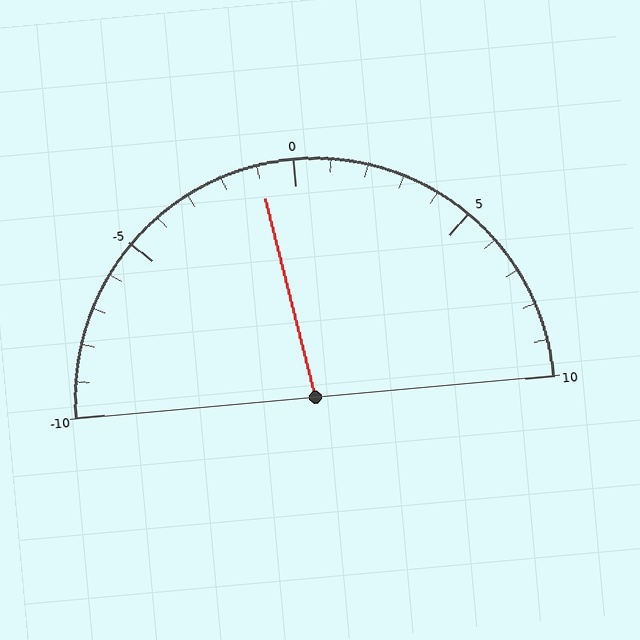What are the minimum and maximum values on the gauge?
The gauge ranges from -10 to 10.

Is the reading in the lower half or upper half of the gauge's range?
The reading is in the lower half of the range (-10 to 10).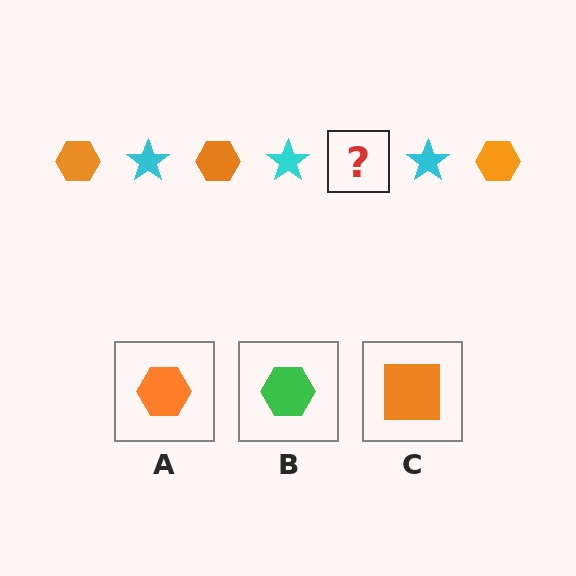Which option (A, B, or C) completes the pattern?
A.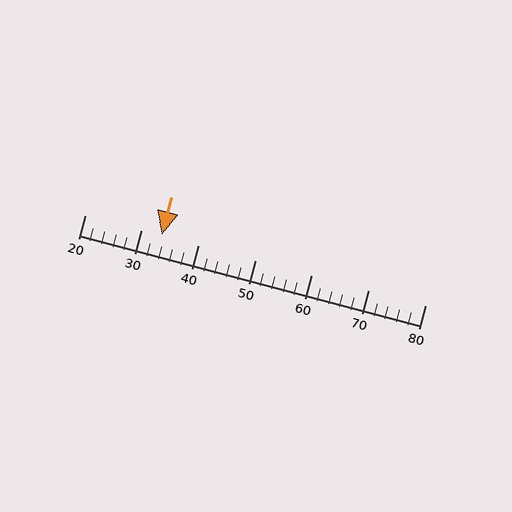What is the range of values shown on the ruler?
The ruler shows values from 20 to 80.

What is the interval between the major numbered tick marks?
The major tick marks are spaced 10 units apart.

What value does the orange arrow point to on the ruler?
The orange arrow points to approximately 34.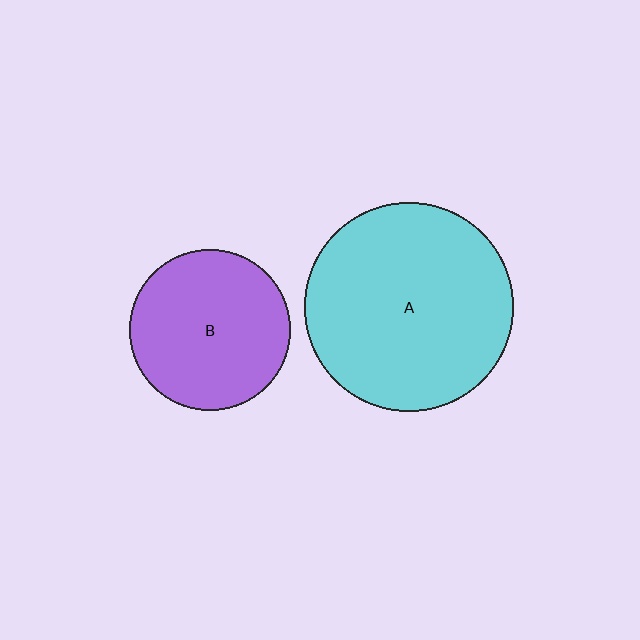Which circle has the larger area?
Circle A (cyan).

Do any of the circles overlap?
No, none of the circles overlap.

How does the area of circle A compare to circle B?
Approximately 1.7 times.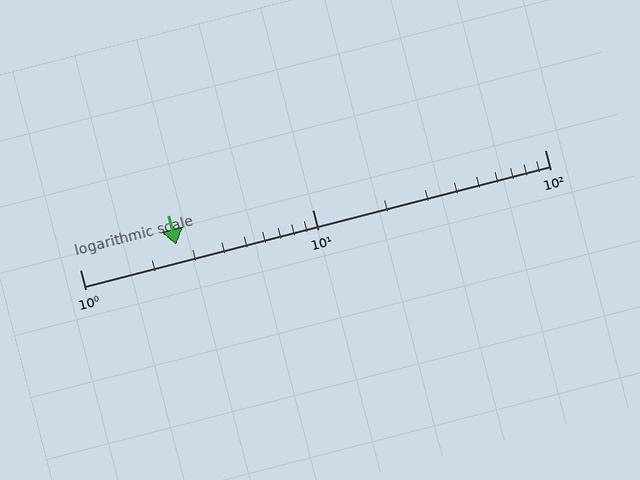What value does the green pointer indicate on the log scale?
The pointer indicates approximately 2.6.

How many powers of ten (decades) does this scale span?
The scale spans 2 decades, from 1 to 100.